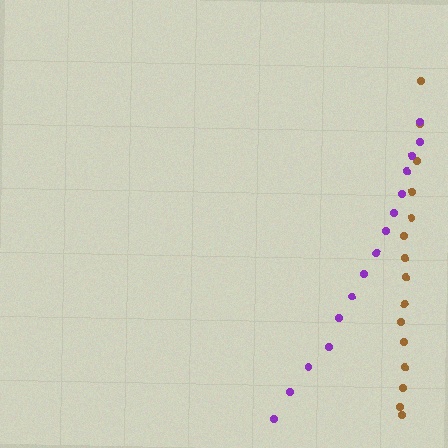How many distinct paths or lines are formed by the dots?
There are 2 distinct paths.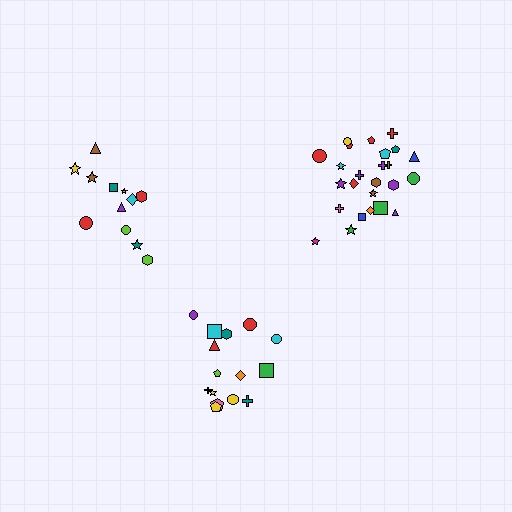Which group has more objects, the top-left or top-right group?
The top-right group.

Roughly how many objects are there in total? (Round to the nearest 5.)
Roughly 50 objects in total.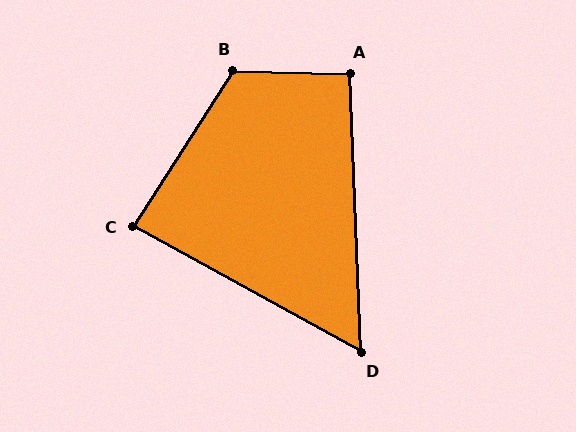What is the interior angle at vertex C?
Approximately 86 degrees (approximately right).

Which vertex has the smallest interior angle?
D, at approximately 59 degrees.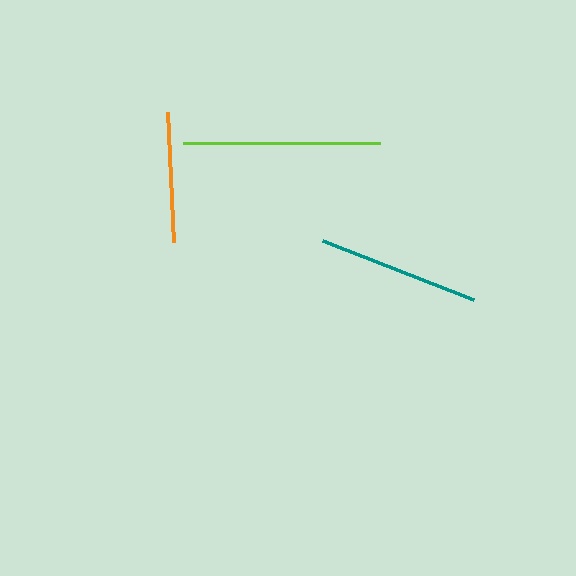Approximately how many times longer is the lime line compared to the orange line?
The lime line is approximately 1.5 times the length of the orange line.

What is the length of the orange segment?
The orange segment is approximately 130 pixels long.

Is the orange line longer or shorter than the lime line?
The lime line is longer than the orange line.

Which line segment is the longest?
The lime line is the longest at approximately 198 pixels.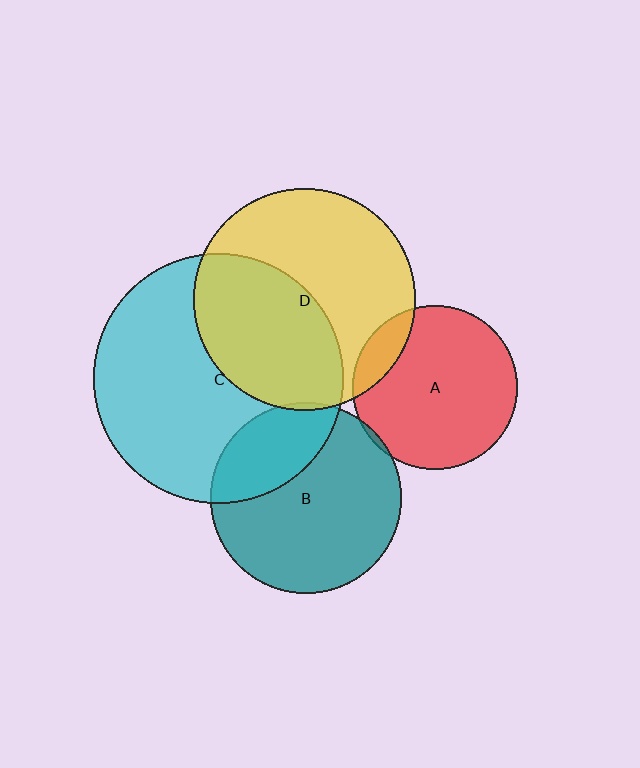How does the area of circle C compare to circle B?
Approximately 1.7 times.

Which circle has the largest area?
Circle C (cyan).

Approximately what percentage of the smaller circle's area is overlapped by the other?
Approximately 10%.